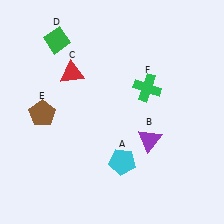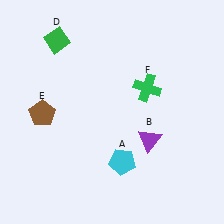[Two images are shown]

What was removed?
The red triangle (C) was removed in Image 2.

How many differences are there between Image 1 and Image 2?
There is 1 difference between the two images.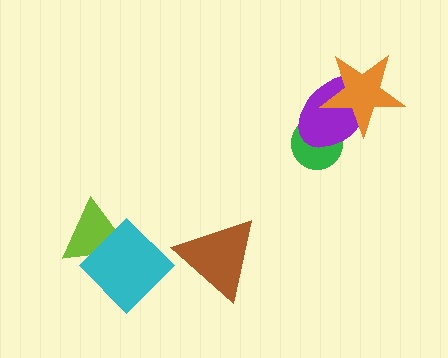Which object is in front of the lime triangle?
The cyan diamond is in front of the lime triangle.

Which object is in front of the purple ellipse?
The orange star is in front of the purple ellipse.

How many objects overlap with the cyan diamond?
1 object overlaps with the cyan diamond.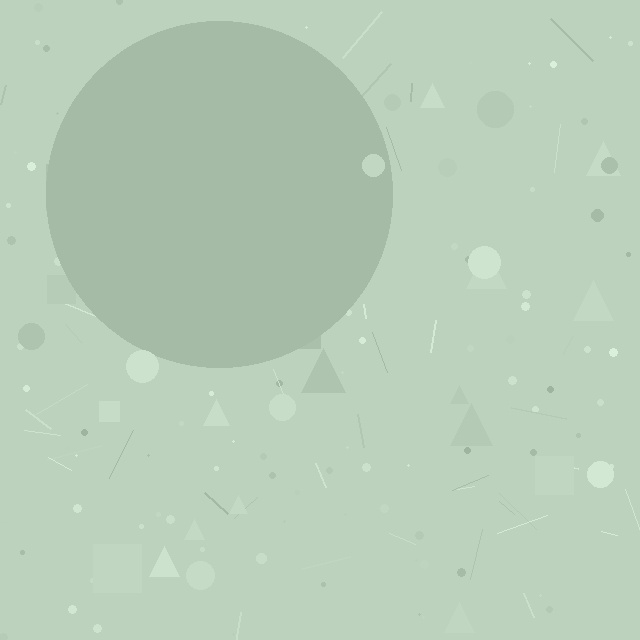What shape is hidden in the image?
A circle is hidden in the image.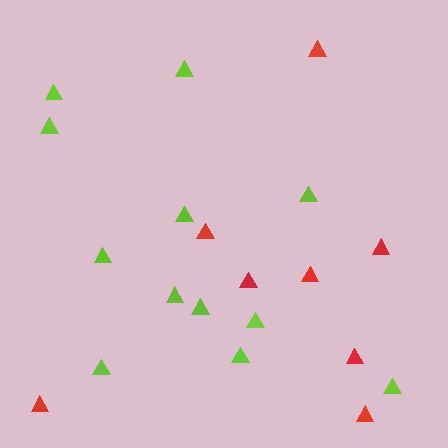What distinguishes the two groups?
There are 2 groups: one group of red triangles (8) and one group of lime triangles (12).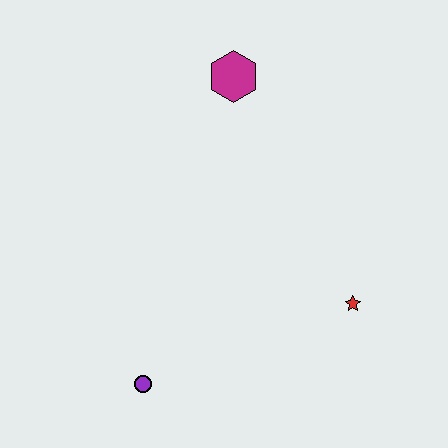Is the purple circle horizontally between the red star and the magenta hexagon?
No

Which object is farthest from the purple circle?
The magenta hexagon is farthest from the purple circle.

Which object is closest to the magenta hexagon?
The red star is closest to the magenta hexagon.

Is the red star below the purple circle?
No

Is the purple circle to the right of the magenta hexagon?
No